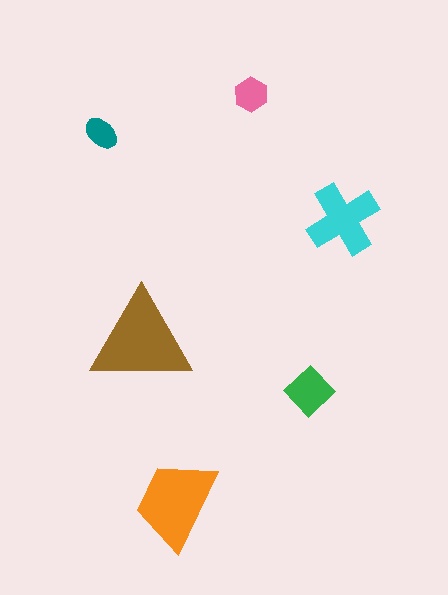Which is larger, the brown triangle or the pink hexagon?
The brown triangle.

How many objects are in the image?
There are 6 objects in the image.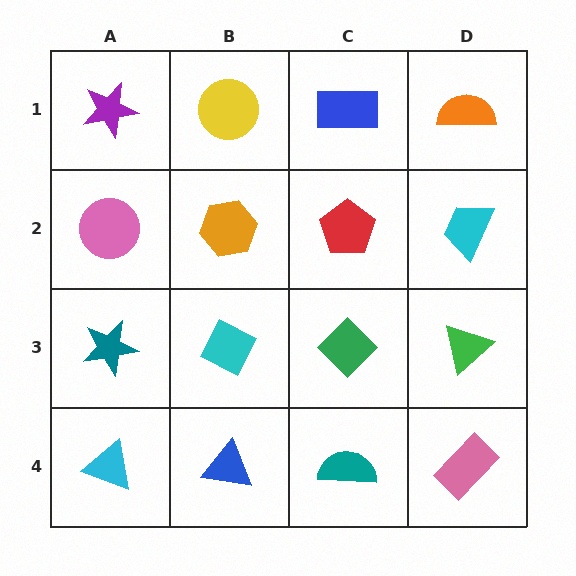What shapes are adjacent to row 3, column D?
A cyan trapezoid (row 2, column D), a pink rectangle (row 4, column D), a green diamond (row 3, column C).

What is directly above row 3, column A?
A pink circle.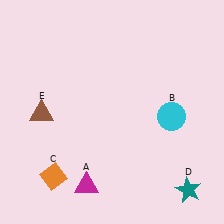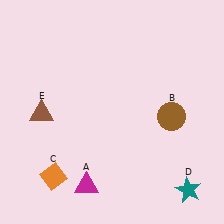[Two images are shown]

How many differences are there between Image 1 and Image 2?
There is 1 difference between the two images.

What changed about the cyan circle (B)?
In Image 1, B is cyan. In Image 2, it changed to brown.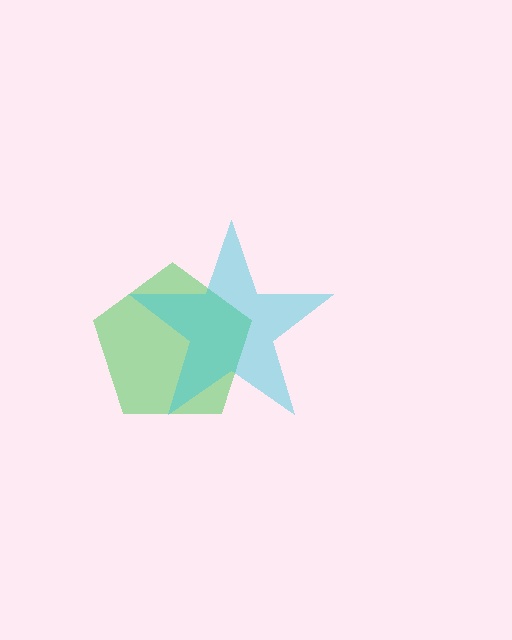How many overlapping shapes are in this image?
There are 2 overlapping shapes in the image.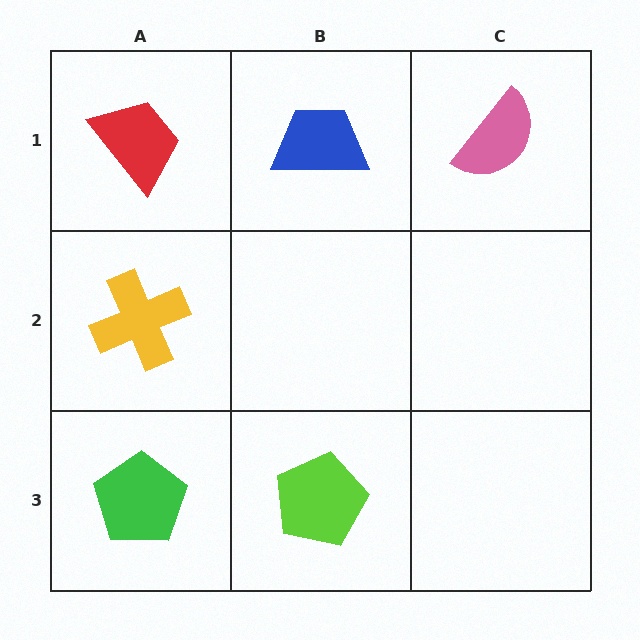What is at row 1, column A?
A red trapezoid.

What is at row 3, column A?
A green pentagon.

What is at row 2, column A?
A yellow cross.